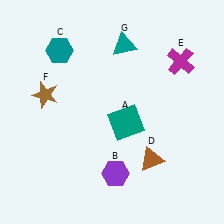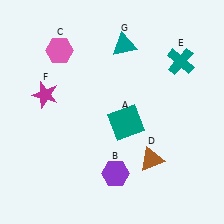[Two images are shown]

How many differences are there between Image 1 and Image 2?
There are 3 differences between the two images.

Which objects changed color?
C changed from teal to pink. E changed from magenta to teal. F changed from brown to magenta.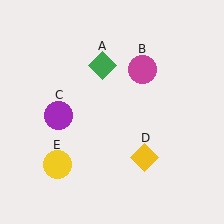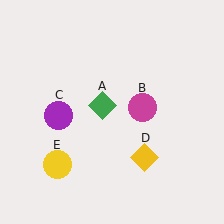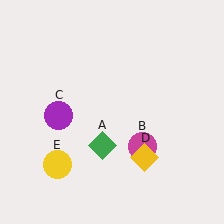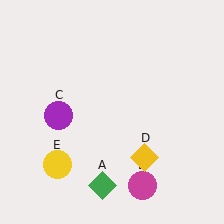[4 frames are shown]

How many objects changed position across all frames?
2 objects changed position: green diamond (object A), magenta circle (object B).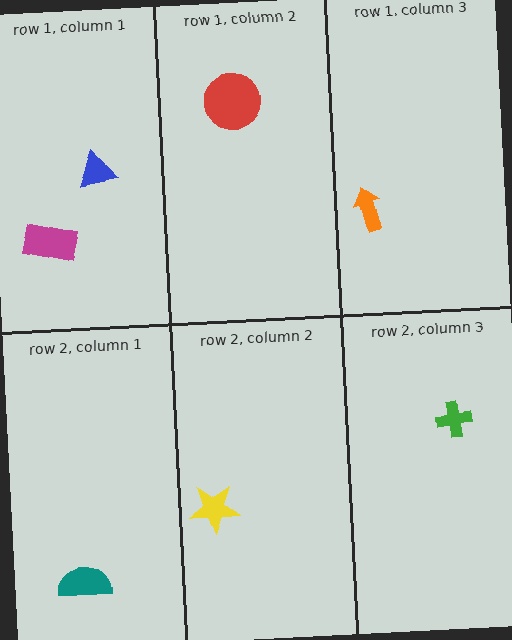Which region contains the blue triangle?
The row 1, column 1 region.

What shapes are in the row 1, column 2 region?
The red circle.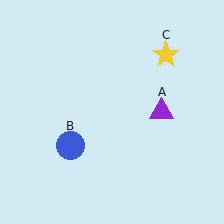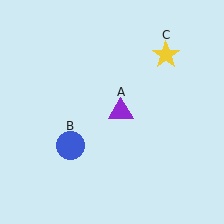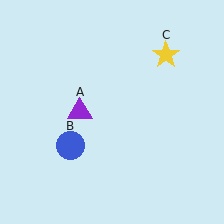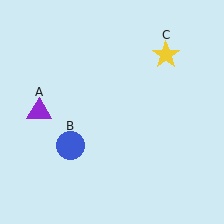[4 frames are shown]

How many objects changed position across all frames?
1 object changed position: purple triangle (object A).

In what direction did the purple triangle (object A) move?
The purple triangle (object A) moved left.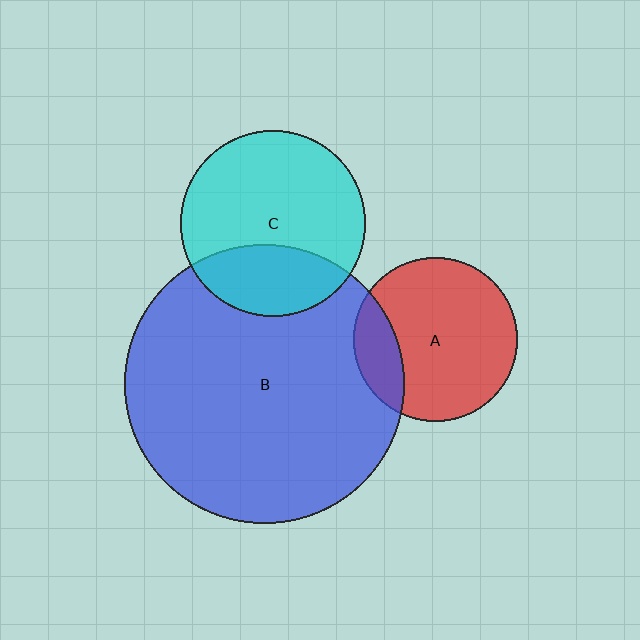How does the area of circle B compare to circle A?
Approximately 2.9 times.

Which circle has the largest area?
Circle B (blue).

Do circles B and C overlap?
Yes.